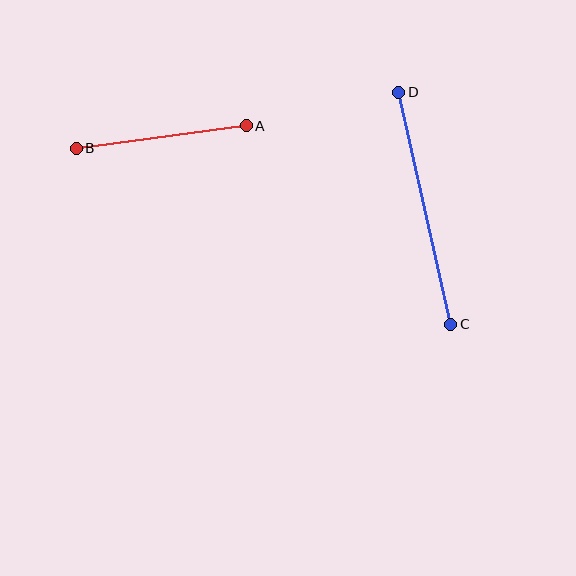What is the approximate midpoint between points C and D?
The midpoint is at approximately (425, 208) pixels.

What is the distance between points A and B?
The distance is approximately 171 pixels.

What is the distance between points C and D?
The distance is approximately 237 pixels.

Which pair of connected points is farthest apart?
Points C and D are farthest apart.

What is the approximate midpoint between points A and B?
The midpoint is at approximately (161, 137) pixels.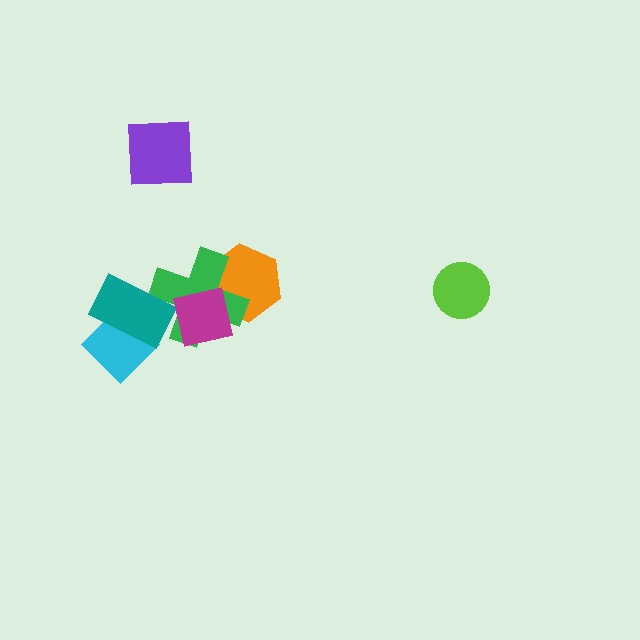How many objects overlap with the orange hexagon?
2 objects overlap with the orange hexagon.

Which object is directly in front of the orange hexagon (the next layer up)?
The green cross is directly in front of the orange hexagon.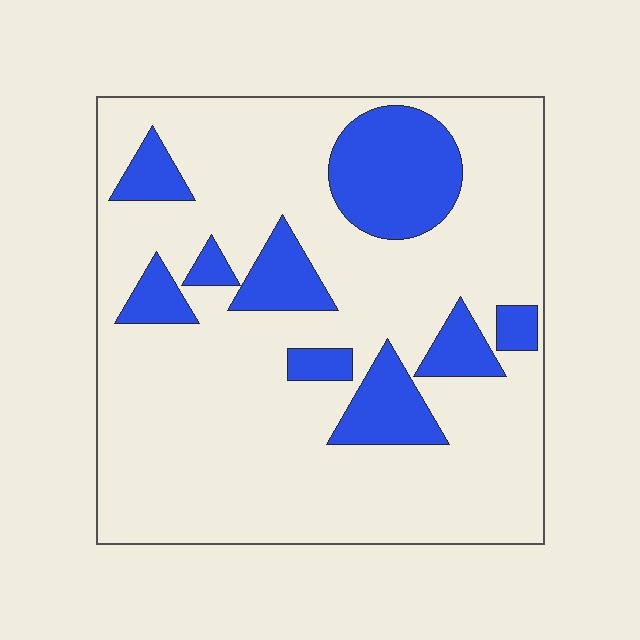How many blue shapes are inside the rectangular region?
9.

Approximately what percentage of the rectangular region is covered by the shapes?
Approximately 20%.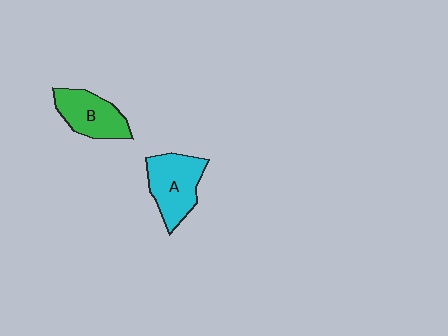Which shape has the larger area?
Shape A (cyan).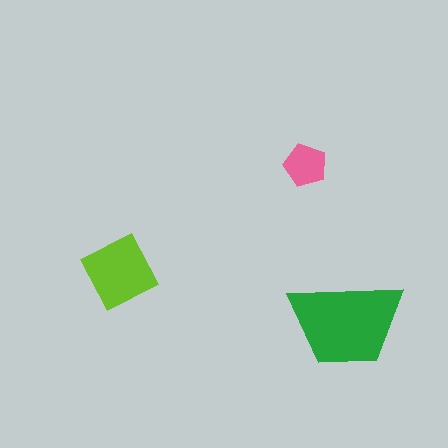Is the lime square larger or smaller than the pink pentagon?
Larger.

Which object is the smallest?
The pink pentagon.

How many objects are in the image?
There are 3 objects in the image.